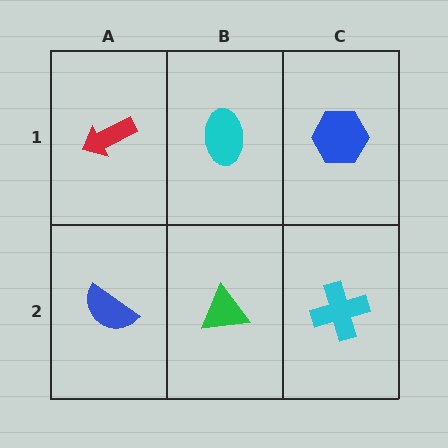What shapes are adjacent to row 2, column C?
A blue hexagon (row 1, column C), a green triangle (row 2, column B).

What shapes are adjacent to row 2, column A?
A red arrow (row 1, column A), a green triangle (row 2, column B).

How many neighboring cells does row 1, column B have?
3.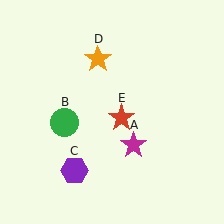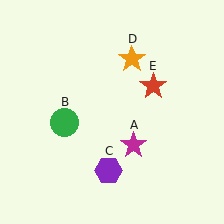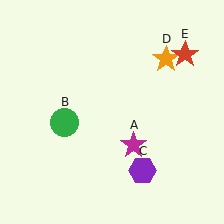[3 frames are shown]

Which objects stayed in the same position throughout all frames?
Magenta star (object A) and green circle (object B) remained stationary.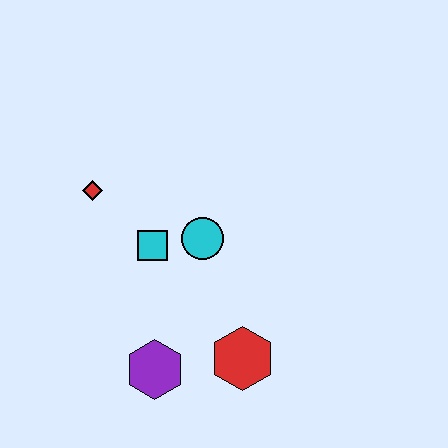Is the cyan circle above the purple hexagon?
Yes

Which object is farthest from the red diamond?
The red hexagon is farthest from the red diamond.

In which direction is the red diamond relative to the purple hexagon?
The red diamond is above the purple hexagon.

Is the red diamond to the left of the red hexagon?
Yes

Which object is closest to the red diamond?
The cyan square is closest to the red diamond.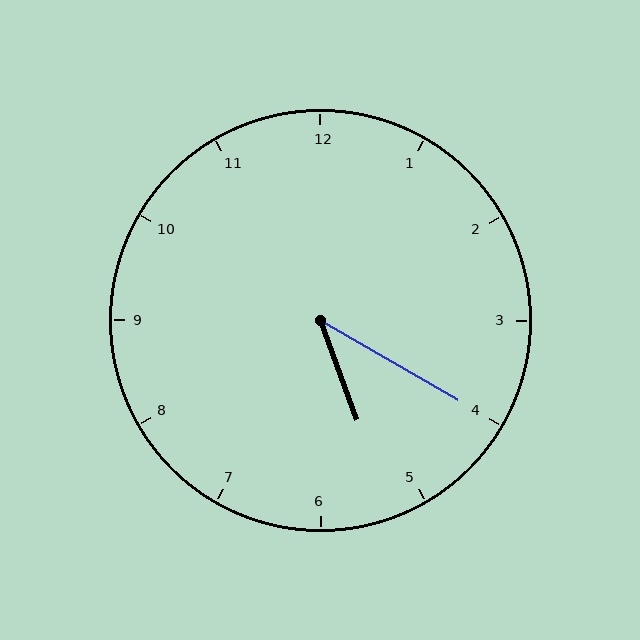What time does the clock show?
5:20.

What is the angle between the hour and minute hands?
Approximately 40 degrees.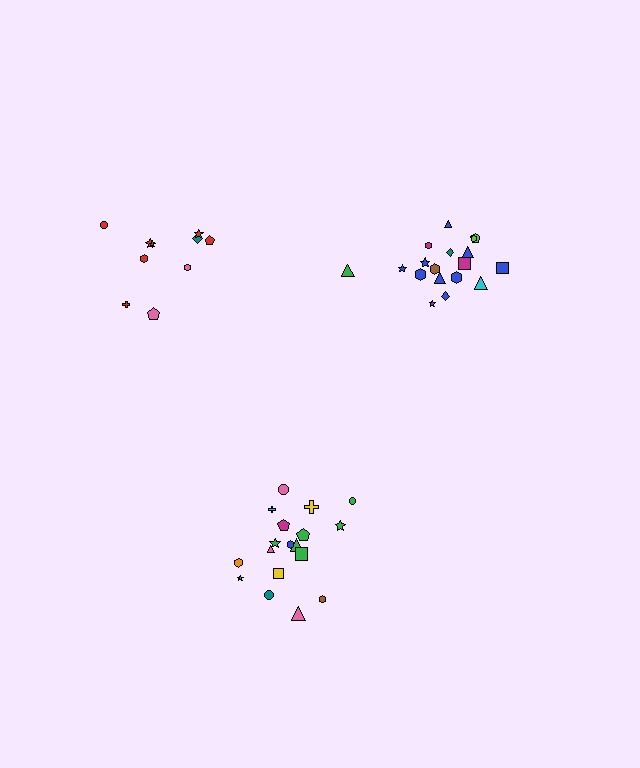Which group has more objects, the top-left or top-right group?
The top-right group.